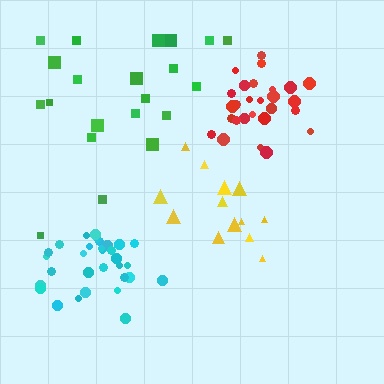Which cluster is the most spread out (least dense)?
Green.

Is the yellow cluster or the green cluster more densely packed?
Yellow.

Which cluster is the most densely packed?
Red.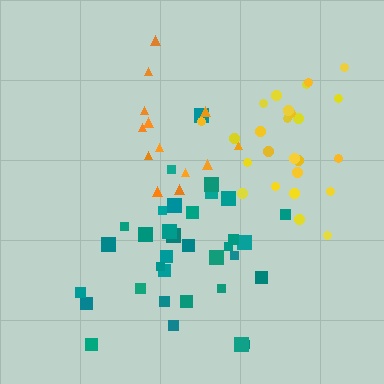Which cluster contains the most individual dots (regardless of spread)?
Teal (34).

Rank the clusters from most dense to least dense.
yellow, orange, teal.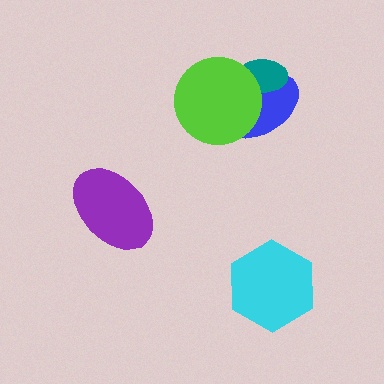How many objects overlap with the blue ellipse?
2 objects overlap with the blue ellipse.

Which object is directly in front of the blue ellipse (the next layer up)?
The teal ellipse is directly in front of the blue ellipse.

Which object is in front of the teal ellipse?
The lime circle is in front of the teal ellipse.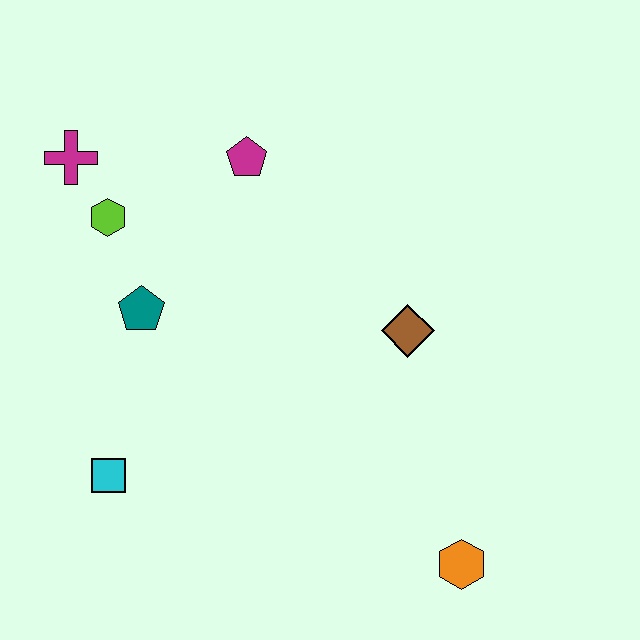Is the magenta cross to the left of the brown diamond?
Yes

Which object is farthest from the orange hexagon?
The magenta cross is farthest from the orange hexagon.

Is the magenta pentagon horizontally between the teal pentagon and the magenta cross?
No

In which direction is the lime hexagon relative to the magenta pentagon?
The lime hexagon is to the left of the magenta pentagon.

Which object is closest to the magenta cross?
The lime hexagon is closest to the magenta cross.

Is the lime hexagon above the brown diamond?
Yes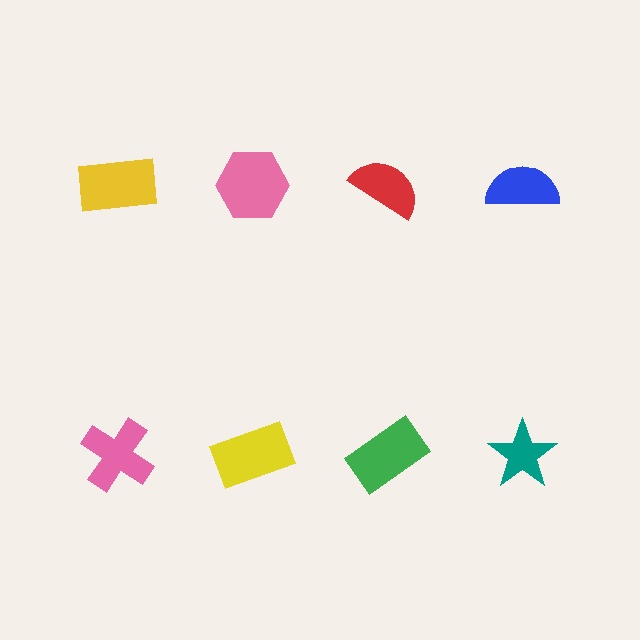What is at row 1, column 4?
A blue semicircle.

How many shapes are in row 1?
4 shapes.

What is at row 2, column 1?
A pink cross.